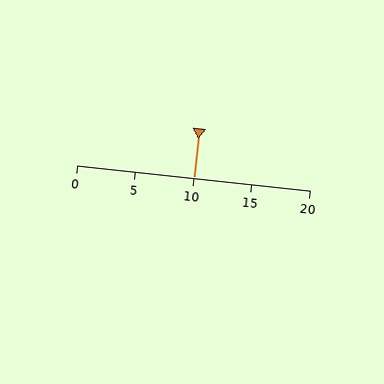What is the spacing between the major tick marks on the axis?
The major ticks are spaced 5 apart.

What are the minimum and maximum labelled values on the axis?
The axis runs from 0 to 20.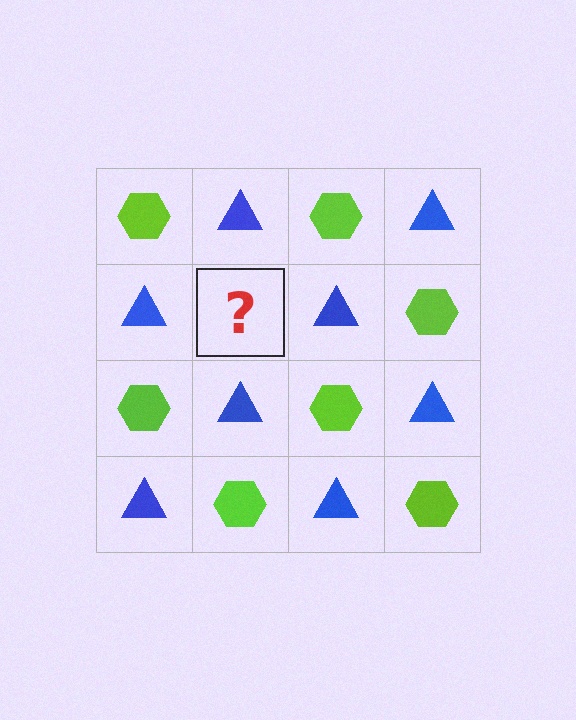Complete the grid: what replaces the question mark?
The question mark should be replaced with a lime hexagon.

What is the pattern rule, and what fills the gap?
The rule is that it alternates lime hexagon and blue triangle in a checkerboard pattern. The gap should be filled with a lime hexagon.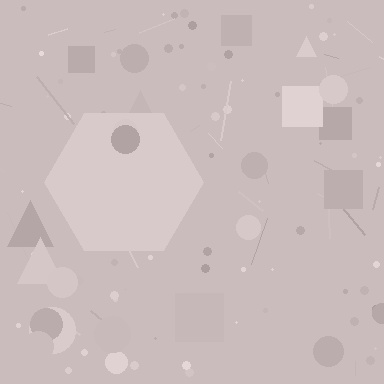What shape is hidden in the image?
A hexagon is hidden in the image.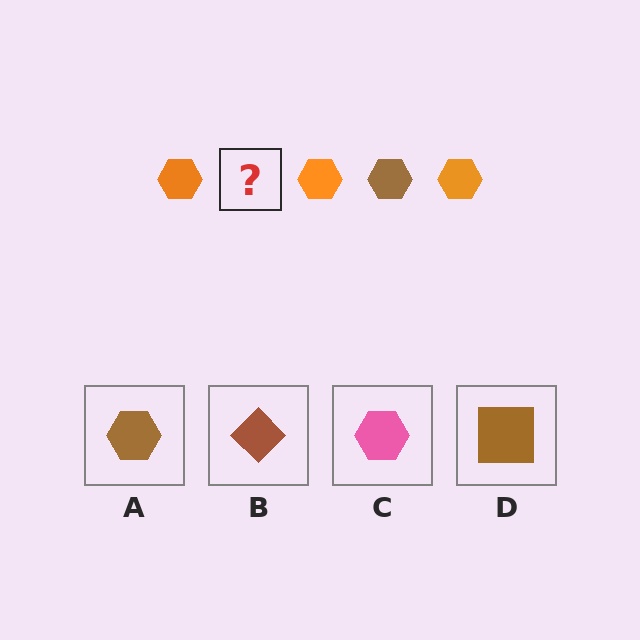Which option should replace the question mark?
Option A.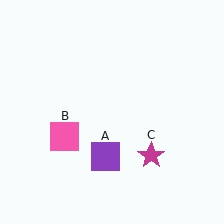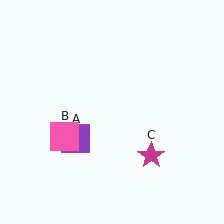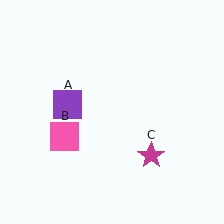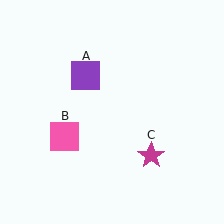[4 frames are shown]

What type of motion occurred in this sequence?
The purple square (object A) rotated clockwise around the center of the scene.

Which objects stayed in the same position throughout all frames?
Pink square (object B) and magenta star (object C) remained stationary.